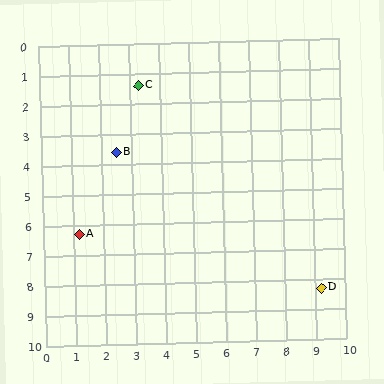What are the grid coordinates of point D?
Point D is at approximately (9.2, 8.3).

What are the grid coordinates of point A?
Point A is at approximately (1.2, 6.3).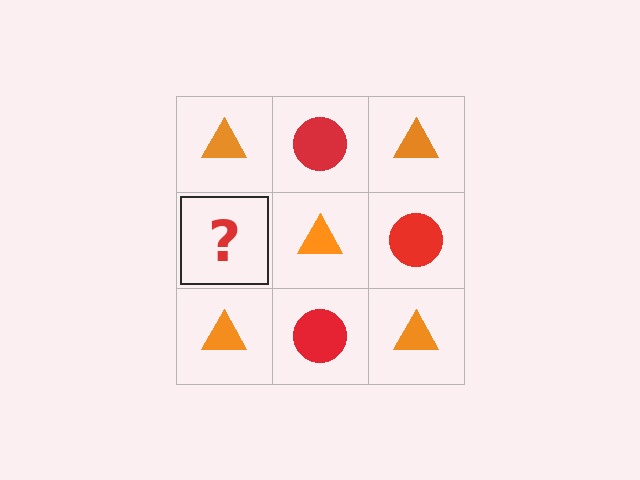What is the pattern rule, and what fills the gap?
The rule is that it alternates orange triangle and red circle in a checkerboard pattern. The gap should be filled with a red circle.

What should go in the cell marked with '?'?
The missing cell should contain a red circle.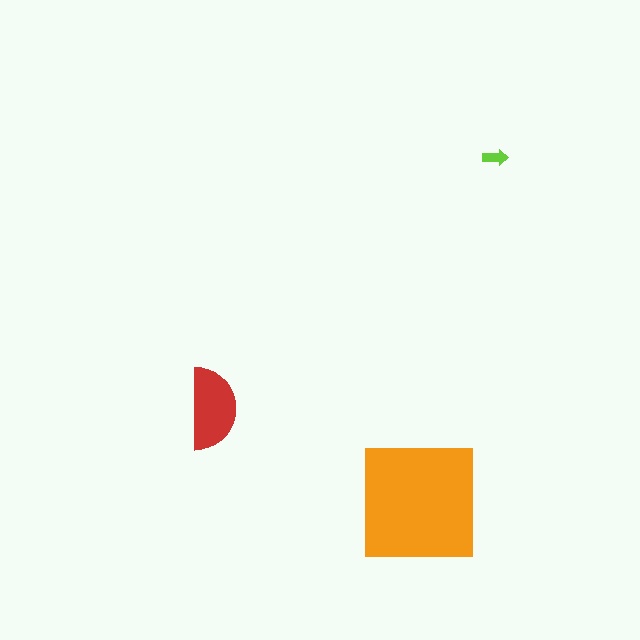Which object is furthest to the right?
The lime arrow is rightmost.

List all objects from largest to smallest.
The orange square, the red semicircle, the lime arrow.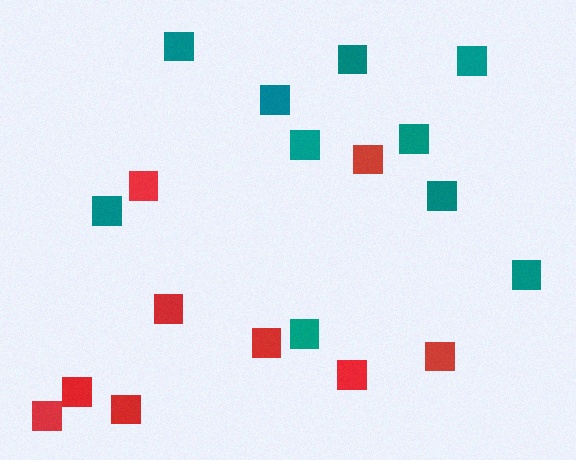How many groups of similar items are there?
There are 2 groups: one group of teal squares (10) and one group of red squares (9).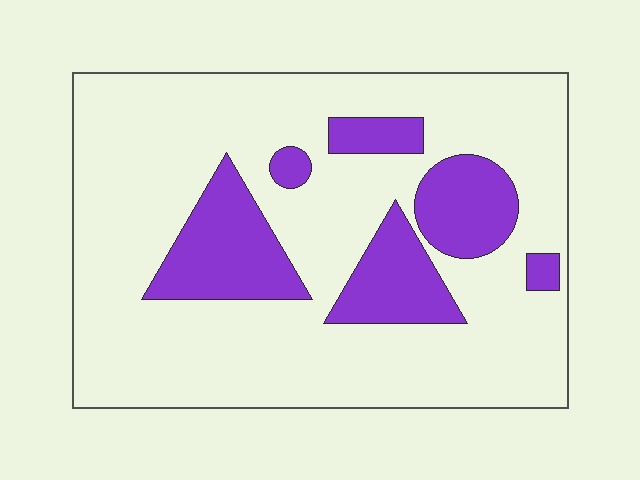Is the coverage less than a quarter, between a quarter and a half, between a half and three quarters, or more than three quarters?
Less than a quarter.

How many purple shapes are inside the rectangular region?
6.